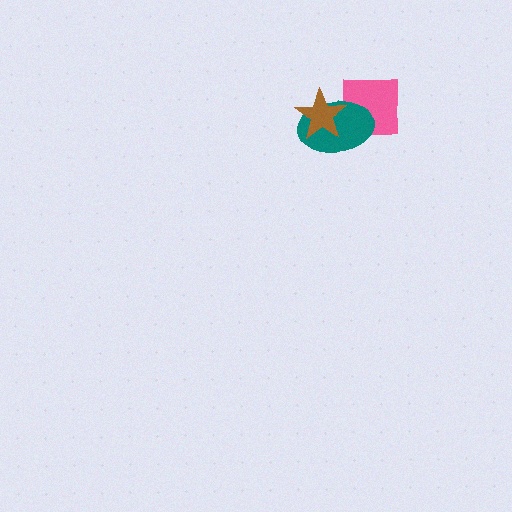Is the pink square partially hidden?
Yes, it is partially covered by another shape.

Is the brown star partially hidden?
No, no other shape covers it.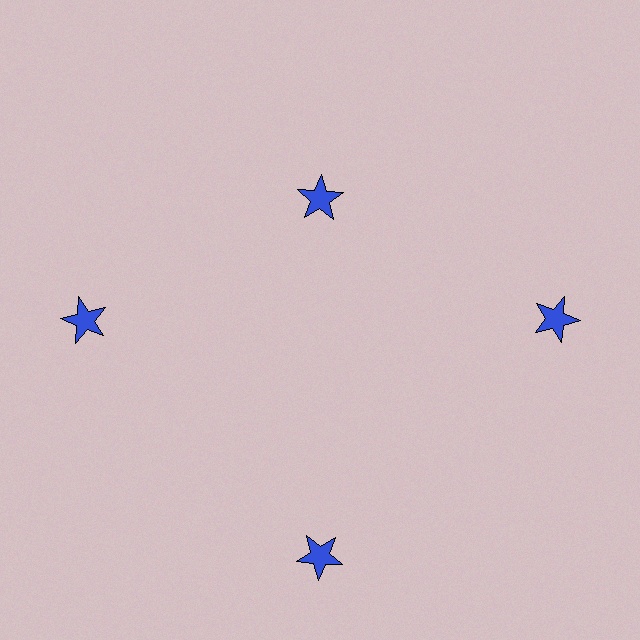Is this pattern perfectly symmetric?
No. The 4 blue stars are arranged in a ring, but one element near the 12 o'clock position is pulled inward toward the center, breaking the 4-fold rotational symmetry.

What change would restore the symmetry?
The symmetry would be restored by moving it outward, back onto the ring so that all 4 stars sit at equal angles and equal distance from the center.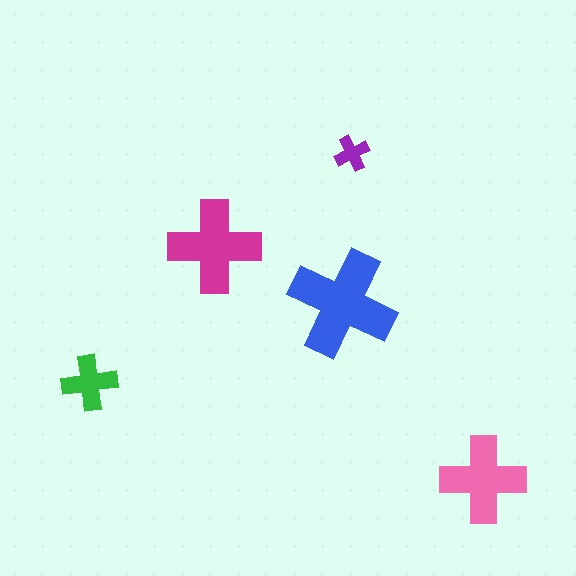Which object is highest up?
The purple cross is topmost.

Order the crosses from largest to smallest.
the blue one, the magenta one, the pink one, the green one, the purple one.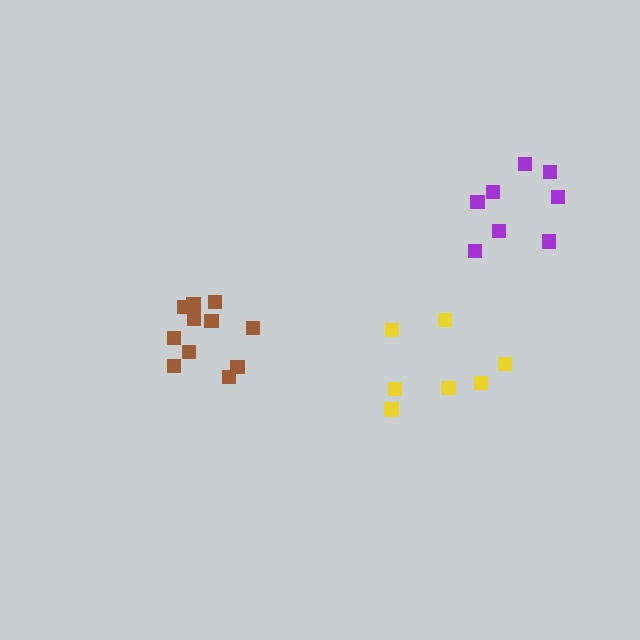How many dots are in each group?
Group 1: 8 dots, Group 2: 7 dots, Group 3: 11 dots (26 total).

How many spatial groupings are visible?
There are 3 spatial groupings.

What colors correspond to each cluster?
The clusters are colored: purple, yellow, brown.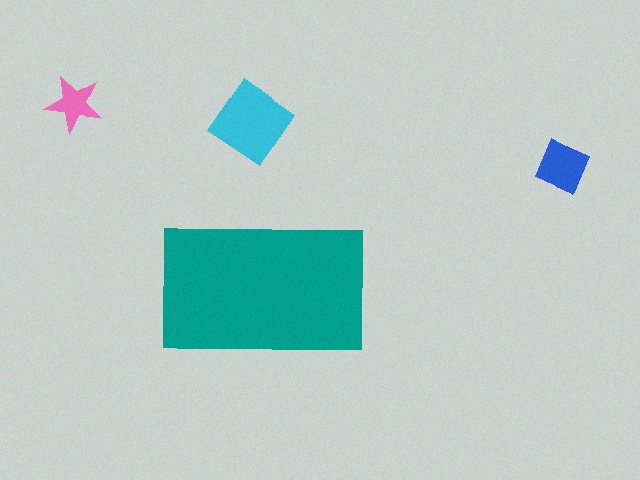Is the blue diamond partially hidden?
No, the blue diamond is fully visible.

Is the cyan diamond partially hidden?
No, the cyan diamond is fully visible.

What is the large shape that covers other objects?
A teal rectangle.